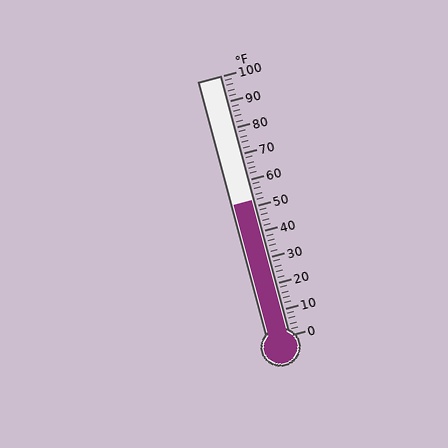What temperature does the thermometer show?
The thermometer shows approximately 52°F.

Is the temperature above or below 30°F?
The temperature is above 30°F.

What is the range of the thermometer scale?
The thermometer scale ranges from 0°F to 100°F.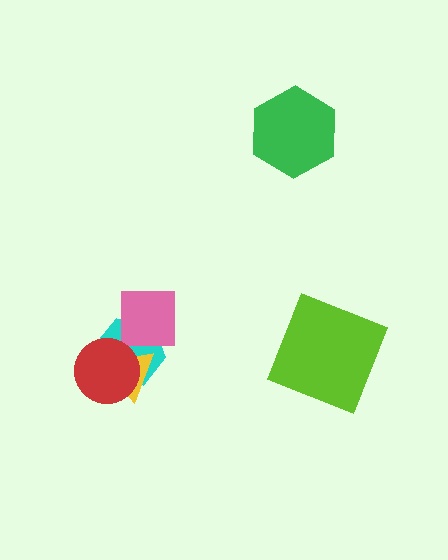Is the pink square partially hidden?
No, no other shape covers it.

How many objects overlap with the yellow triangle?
2 objects overlap with the yellow triangle.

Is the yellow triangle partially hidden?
Yes, it is partially covered by another shape.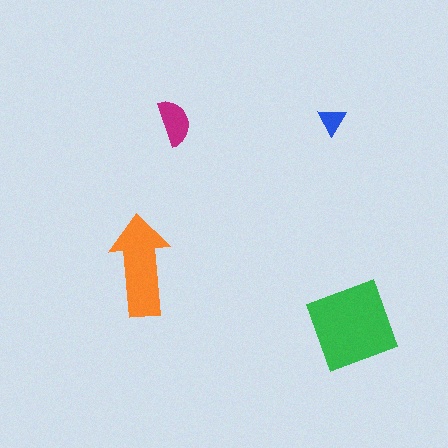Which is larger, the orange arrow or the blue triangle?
The orange arrow.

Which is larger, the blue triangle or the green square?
The green square.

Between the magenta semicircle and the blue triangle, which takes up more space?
The magenta semicircle.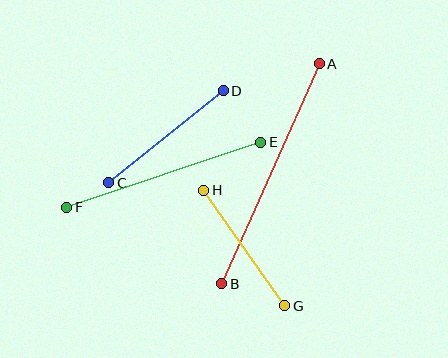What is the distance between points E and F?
The distance is approximately 205 pixels.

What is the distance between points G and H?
The distance is approximately 141 pixels.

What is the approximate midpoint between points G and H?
The midpoint is at approximately (244, 248) pixels.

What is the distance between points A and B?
The distance is approximately 240 pixels.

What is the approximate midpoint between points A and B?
The midpoint is at approximately (270, 174) pixels.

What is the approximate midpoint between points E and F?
The midpoint is at approximately (164, 175) pixels.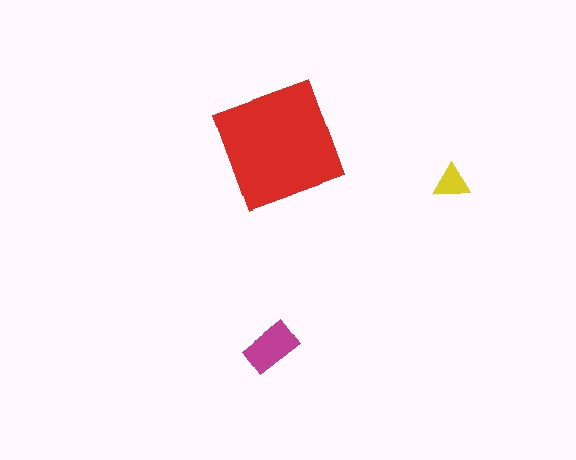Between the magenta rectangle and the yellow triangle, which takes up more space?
The magenta rectangle.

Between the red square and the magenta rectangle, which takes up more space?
The red square.